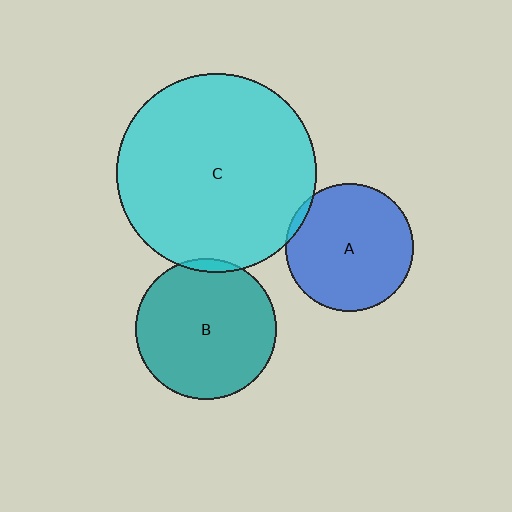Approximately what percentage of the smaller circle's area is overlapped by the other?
Approximately 5%.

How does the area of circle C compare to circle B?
Approximately 2.0 times.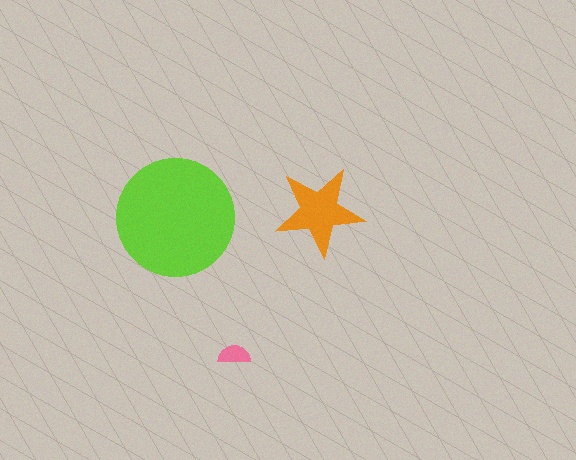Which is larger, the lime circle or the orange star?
The lime circle.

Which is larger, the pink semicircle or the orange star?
The orange star.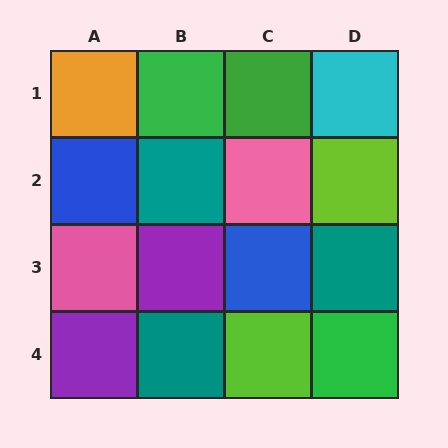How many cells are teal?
3 cells are teal.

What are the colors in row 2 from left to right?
Blue, teal, pink, lime.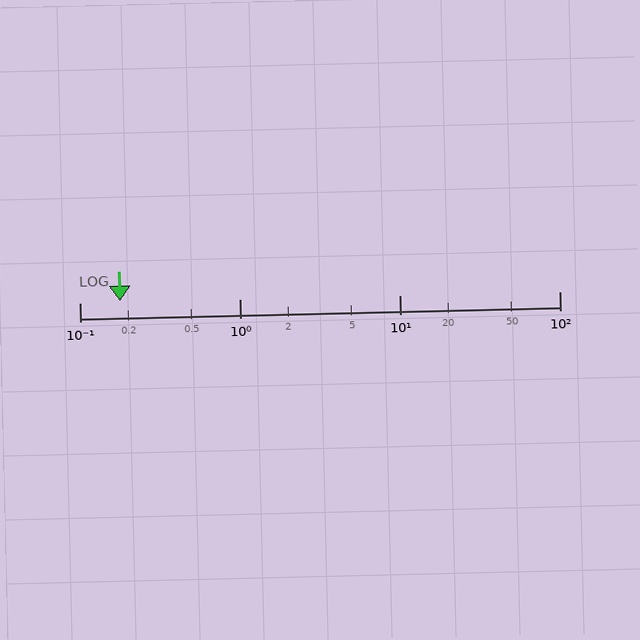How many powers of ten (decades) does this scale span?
The scale spans 3 decades, from 0.1 to 100.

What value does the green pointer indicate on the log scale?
The pointer indicates approximately 0.18.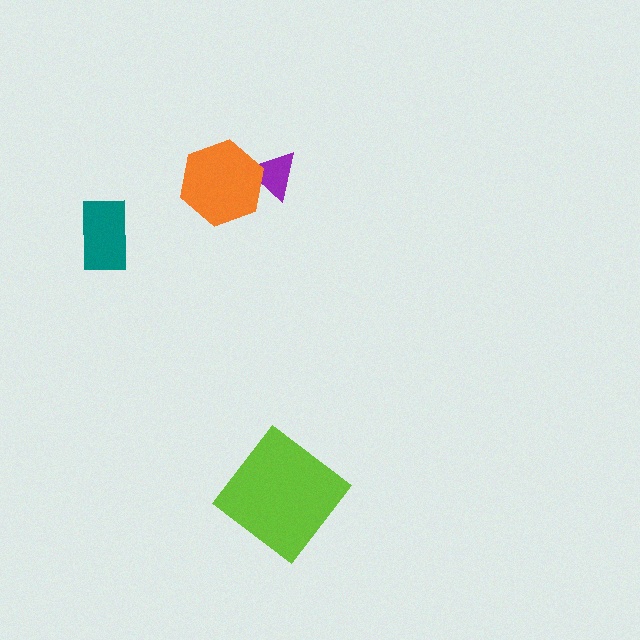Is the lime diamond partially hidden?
No, no other shape covers it.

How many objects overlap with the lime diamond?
0 objects overlap with the lime diamond.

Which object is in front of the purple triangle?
The orange hexagon is in front of the purple triangle.